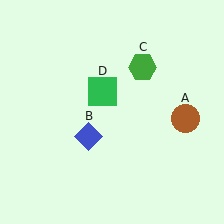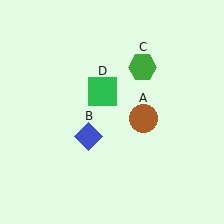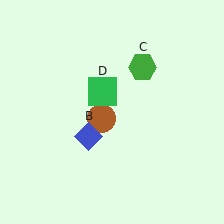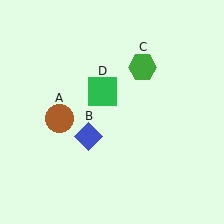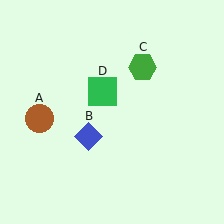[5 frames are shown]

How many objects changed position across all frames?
1 object changed position: brown circle (object A).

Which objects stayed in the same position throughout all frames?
Blue diamond (object B) and green hexagon (object C) and green square (object D) remained stationary.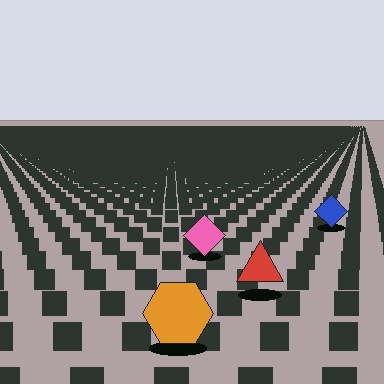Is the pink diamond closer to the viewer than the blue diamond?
Yes. The pink diamond is closer — you can tell from the texture gradient: the ground texture is coarser near it.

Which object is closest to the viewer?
The orange hexagon is closest. The texture marks near it are larger and more spread out.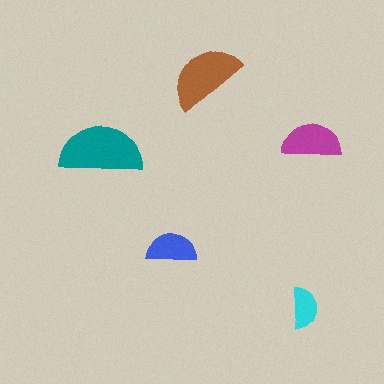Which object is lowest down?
The cyan semicircle is bottommost.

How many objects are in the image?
There are 5 objects in the image.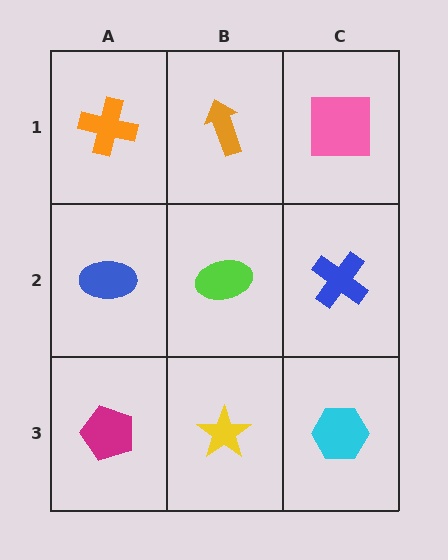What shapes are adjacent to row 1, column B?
A lime ellipse (row 2, column B), an orange cross (row 1, column A), a pink square (row 1, column C).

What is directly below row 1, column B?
A lime ellipse.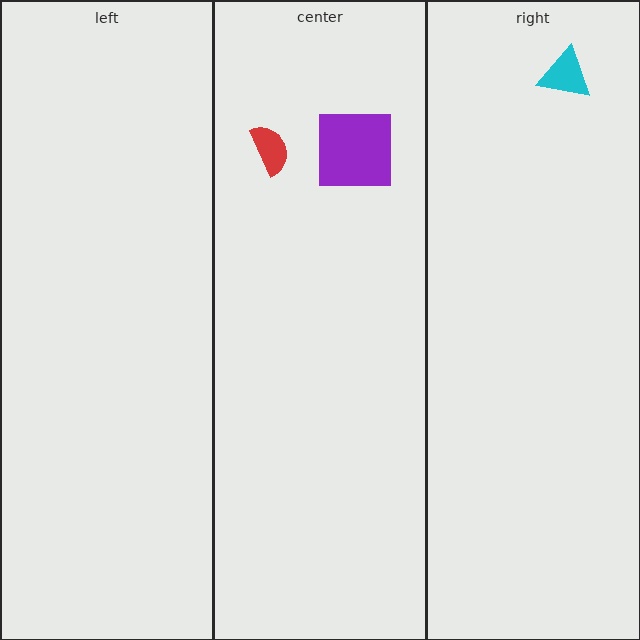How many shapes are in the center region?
2.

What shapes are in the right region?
The cyan triangle.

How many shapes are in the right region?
1.